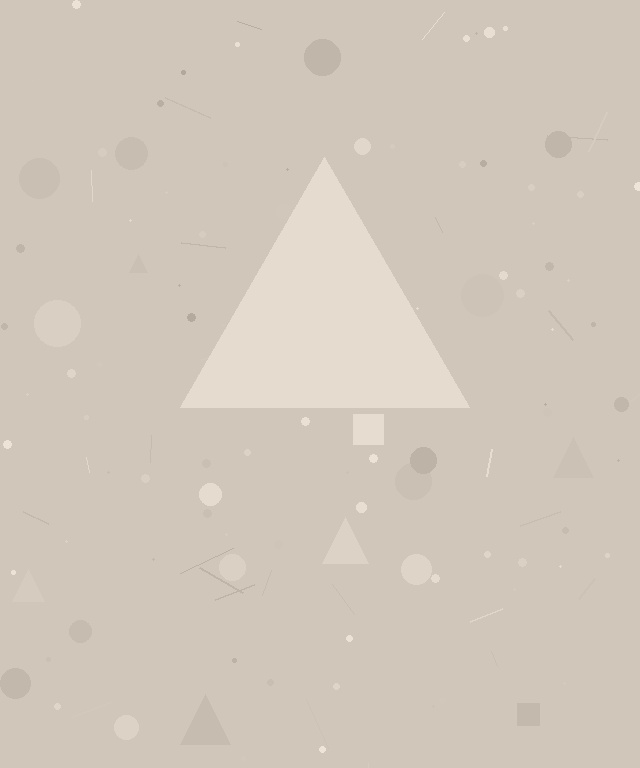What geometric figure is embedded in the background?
A triangle is embedded in the background.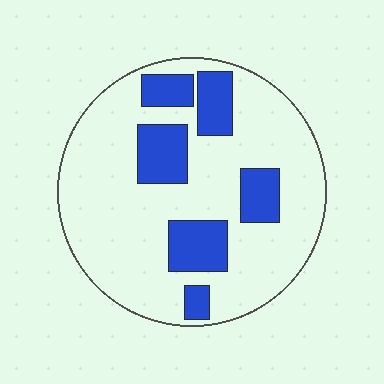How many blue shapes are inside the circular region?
6.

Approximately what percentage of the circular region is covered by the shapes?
Approximately 25%.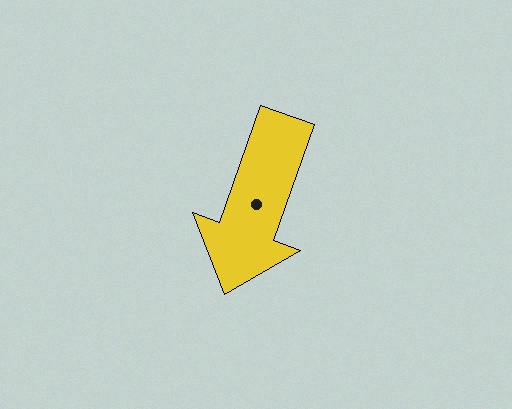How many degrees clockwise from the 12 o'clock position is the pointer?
Approximately 199 degrees.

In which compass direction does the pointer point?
South.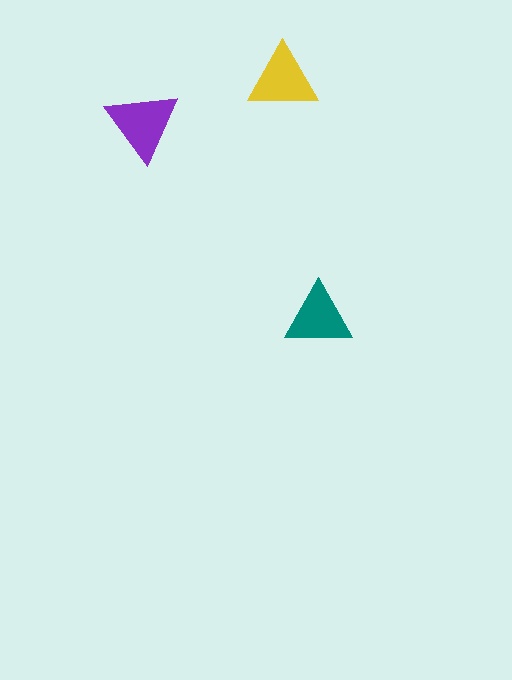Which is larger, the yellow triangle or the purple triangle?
The purple one.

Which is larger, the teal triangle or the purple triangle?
The purple one.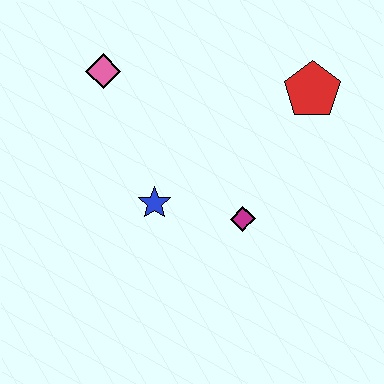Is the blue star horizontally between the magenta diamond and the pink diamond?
Yes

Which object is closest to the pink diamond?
The blue star is closest to the pink diamond.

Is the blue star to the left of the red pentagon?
Yes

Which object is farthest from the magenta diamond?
The pink diamond is farthest from the magenta diamond.